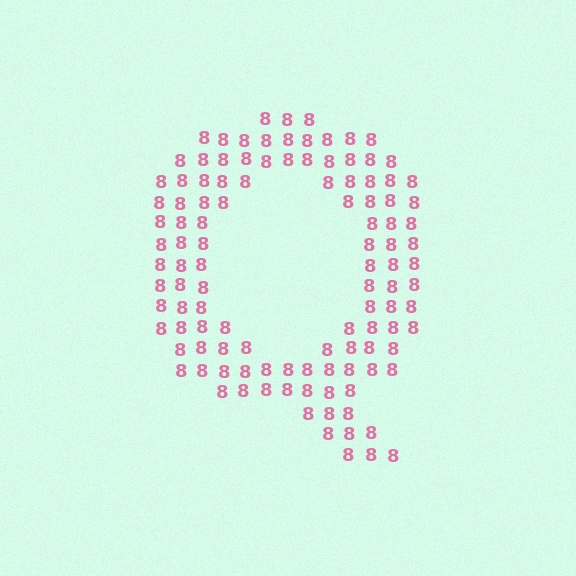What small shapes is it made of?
It is made of small digit 8's.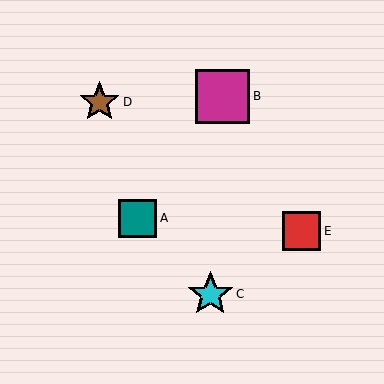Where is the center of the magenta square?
The center of the magenta square is at (223, 96).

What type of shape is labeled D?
Shape D is a brown star.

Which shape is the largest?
The magenta square (labeled B) is the largest.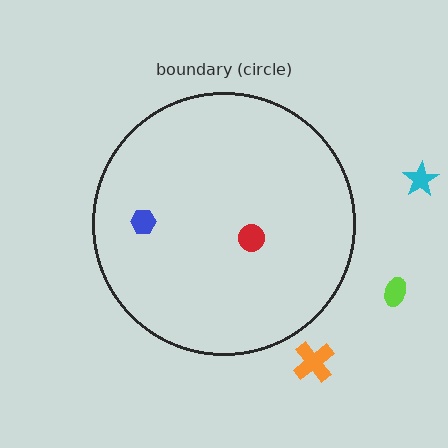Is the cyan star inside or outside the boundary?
Outside.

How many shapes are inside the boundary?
2 inside, 3 outside.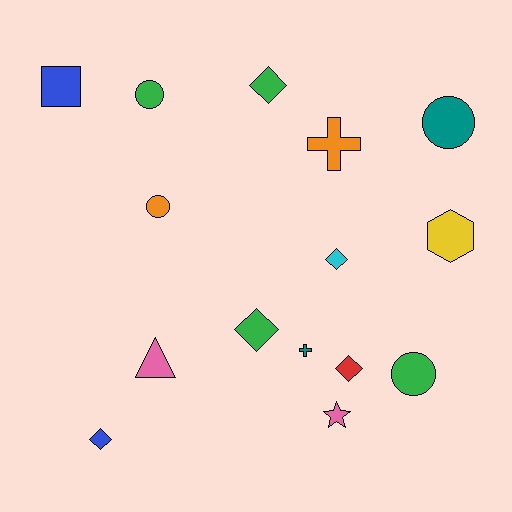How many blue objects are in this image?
There are 2 blue objects.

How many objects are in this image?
There are 15 objects.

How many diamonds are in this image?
There are 5 diamonds.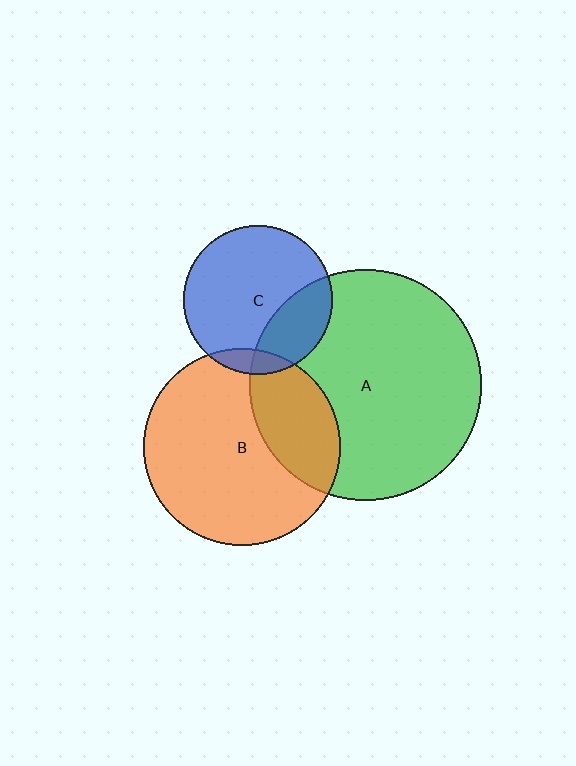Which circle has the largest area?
Circle A (green).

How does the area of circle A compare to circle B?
Approximately 1.4 times.